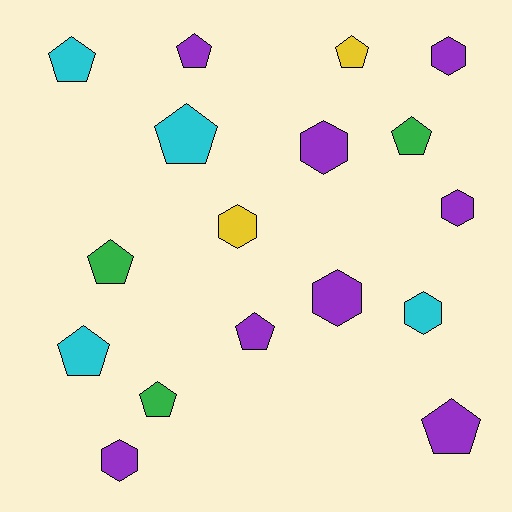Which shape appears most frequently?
Pentagon, with 10 objects.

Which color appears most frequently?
Purple, with 8 objects.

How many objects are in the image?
There are 17 objects.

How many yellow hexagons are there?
There is 1 yellow hexagon.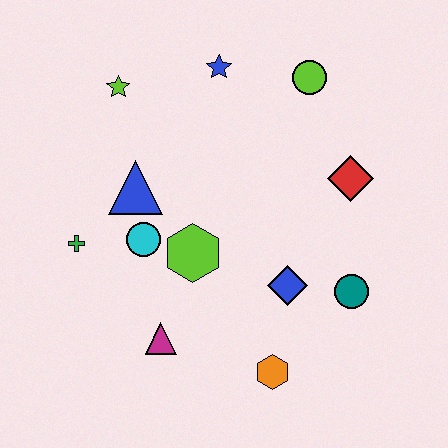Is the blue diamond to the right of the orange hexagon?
Yes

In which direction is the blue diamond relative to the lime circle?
The blue diamond is below the lime circle.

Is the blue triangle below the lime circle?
Yes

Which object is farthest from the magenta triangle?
The lime circle is farthest from the magenta triangle.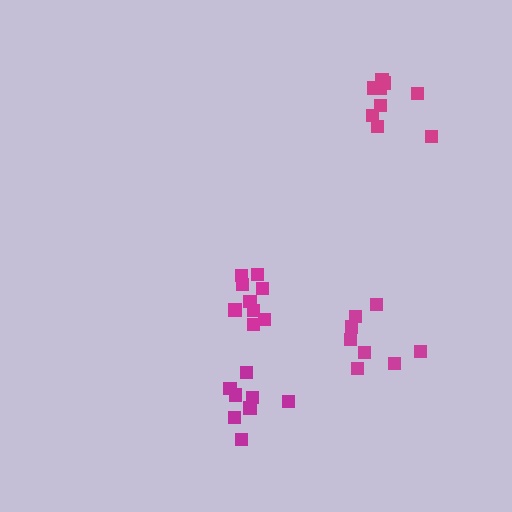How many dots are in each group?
Group 1: 9 dots, Group 2: 8 dots, Group 3: 9 dots, Group 4: 8 dots (34 total).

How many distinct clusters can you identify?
There are 4 distinct clusters.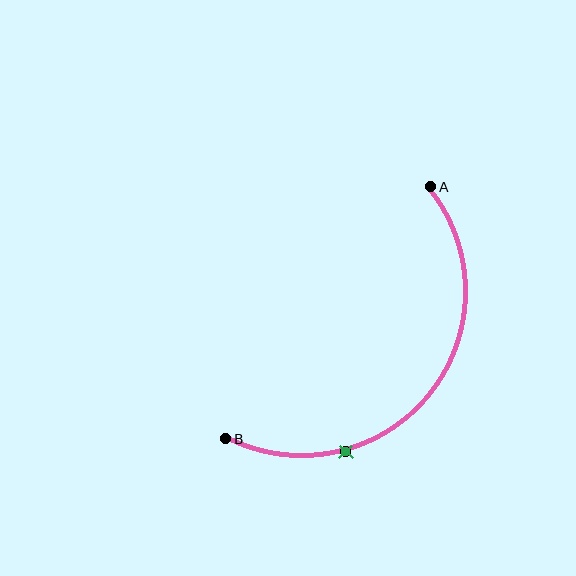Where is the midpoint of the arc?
The arc midpoint is the point on the curve farthest from the straight line joining A and B. It sits below and to the right of that line.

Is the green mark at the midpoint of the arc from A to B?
No. The green mark lies on the arc but is closer to endpoint B. The arc midpoint would be at the point on the curve equidistant along the arc from both A and B.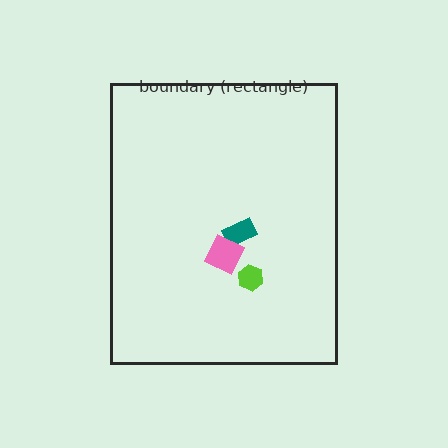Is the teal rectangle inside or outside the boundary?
Inside.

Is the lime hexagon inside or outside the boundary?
Inside.